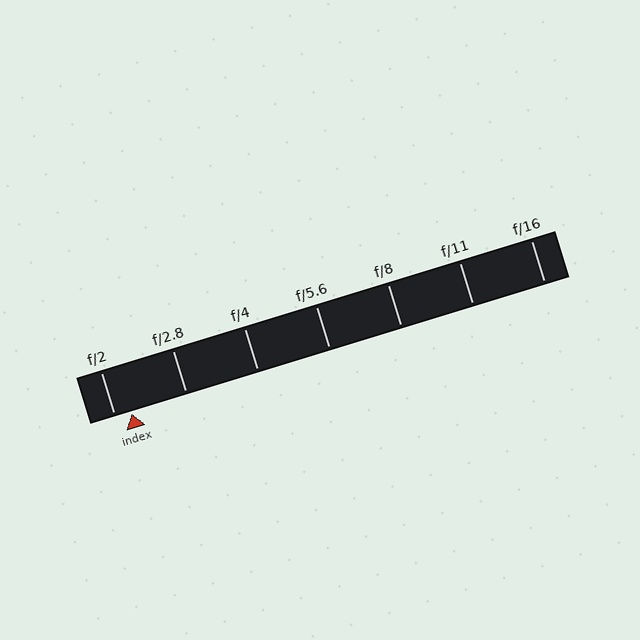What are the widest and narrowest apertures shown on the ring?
The widest aperture shown is f/2 and the narrowest is f/16.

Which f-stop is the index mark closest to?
The index mark is closest to f/2.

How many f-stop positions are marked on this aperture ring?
There are 7 f-stop positions marked.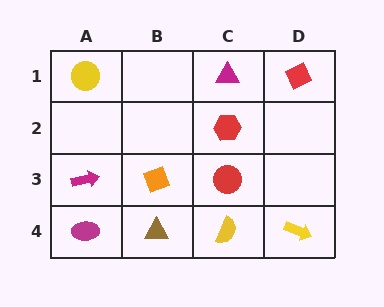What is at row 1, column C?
A magenta triangle.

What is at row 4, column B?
A brown triangle.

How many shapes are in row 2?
1 shape.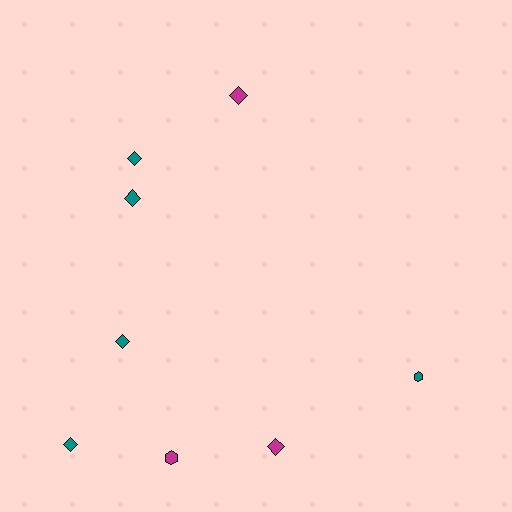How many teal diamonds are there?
There are 4 teal diamonds.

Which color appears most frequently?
Teal, with 5 objects.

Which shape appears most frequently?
Diamond, with 6 objects.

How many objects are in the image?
There are 8 objects.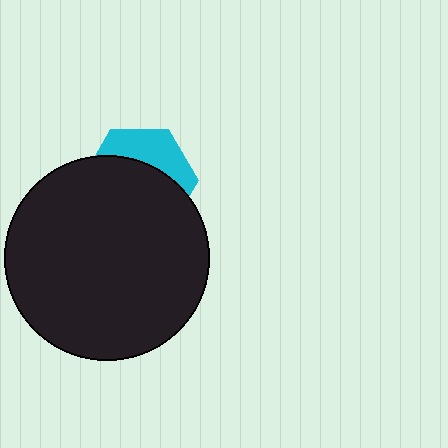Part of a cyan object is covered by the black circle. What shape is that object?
It is a hexagon.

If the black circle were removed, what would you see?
You would see the complete cyan hexagon.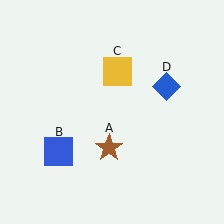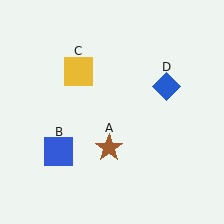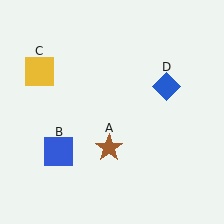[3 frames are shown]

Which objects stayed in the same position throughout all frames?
Brown star (object A) and blue square (object B) and blue diamond (object D) remained stationary.